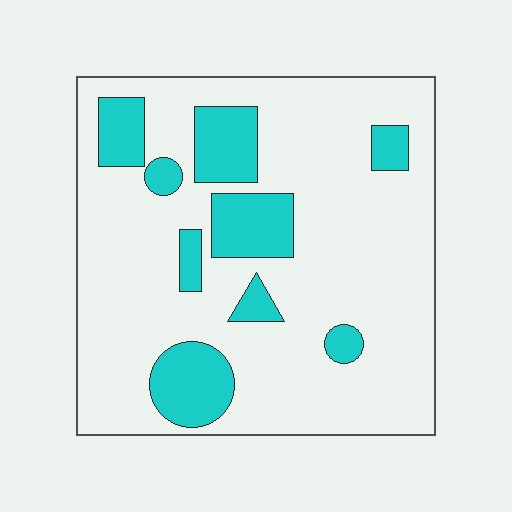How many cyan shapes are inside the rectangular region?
9.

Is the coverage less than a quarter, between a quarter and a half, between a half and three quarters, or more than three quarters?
Less than a quarter.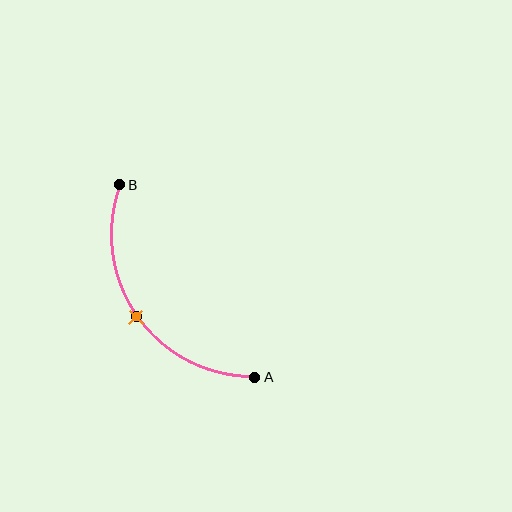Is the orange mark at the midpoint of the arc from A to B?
Yes. The orange mark lies on the arc at equal arc-length from both A and B — it is the arc midpoint.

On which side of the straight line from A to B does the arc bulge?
The arc bulges below and to the left of the straight line connecting A and B.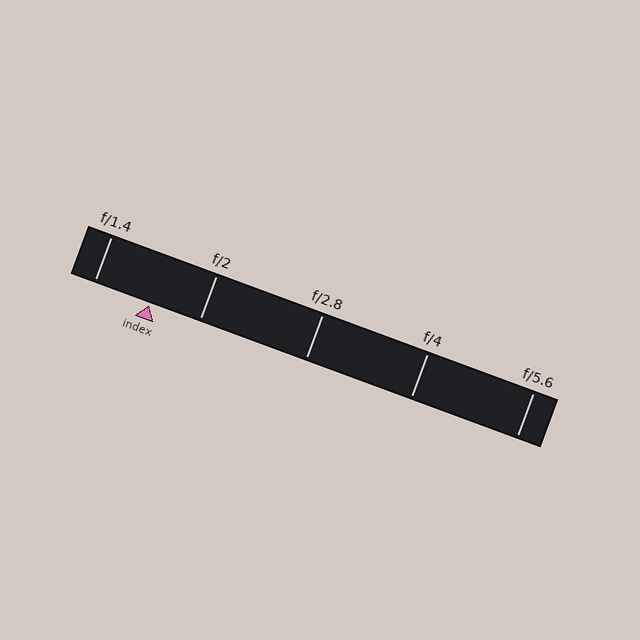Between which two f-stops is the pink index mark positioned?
The index mark is between f/1.4 and f/2.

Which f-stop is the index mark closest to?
The index mark is closest to f/2.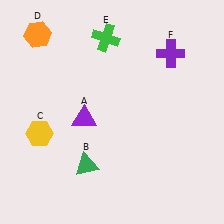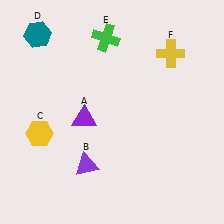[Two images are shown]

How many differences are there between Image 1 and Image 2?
There are 3 differences between the two images.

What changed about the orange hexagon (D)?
In Image 1, D is orange. In Image 2, it changed to teal.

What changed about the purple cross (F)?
In Image 1, F is purple. In Image 2, it changed to yellow.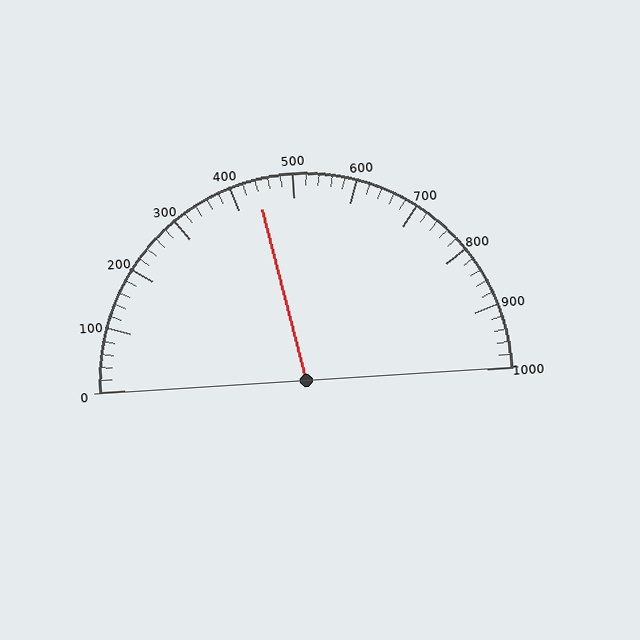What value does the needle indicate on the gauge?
The needle indicates approximately 440.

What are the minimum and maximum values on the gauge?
The gauge ranges from 0 to 1000.